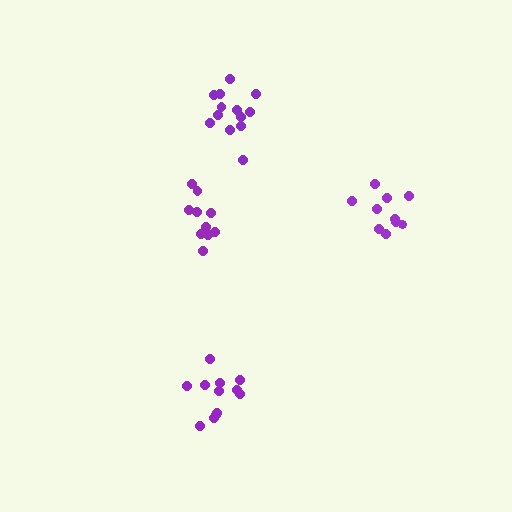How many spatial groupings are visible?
There are 4 spatial groupings.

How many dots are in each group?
Group 1: 12 dots, Group 2: 13 dots, Group 3: 10 dots, Group 4: 10 dots (45 total).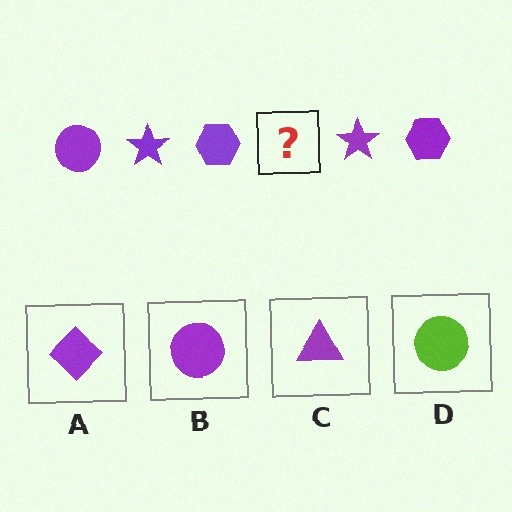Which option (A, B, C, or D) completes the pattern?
B.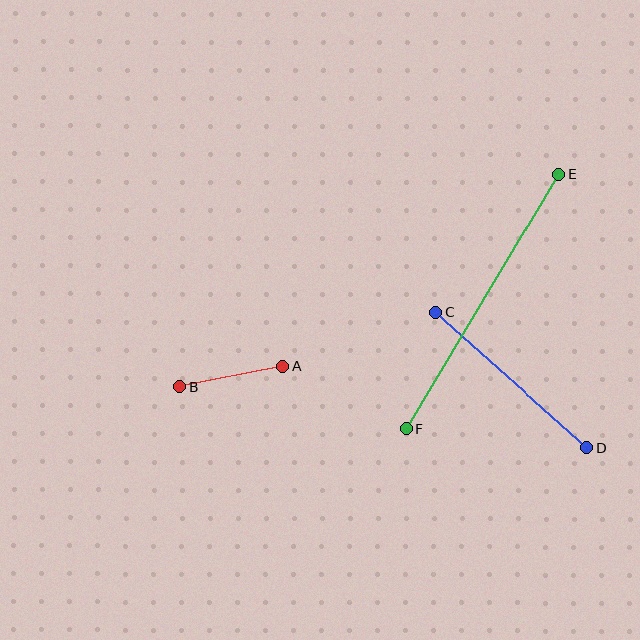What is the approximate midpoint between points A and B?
The midpoint is at approximately (231, 376) pixels.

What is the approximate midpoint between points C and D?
The midpoint is at approximately (511, 380) pixels.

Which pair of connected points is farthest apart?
Points E and F are farthest apart.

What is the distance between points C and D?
The distance is approximately 202 pixels.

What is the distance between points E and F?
The distance is approximately 297 pixels.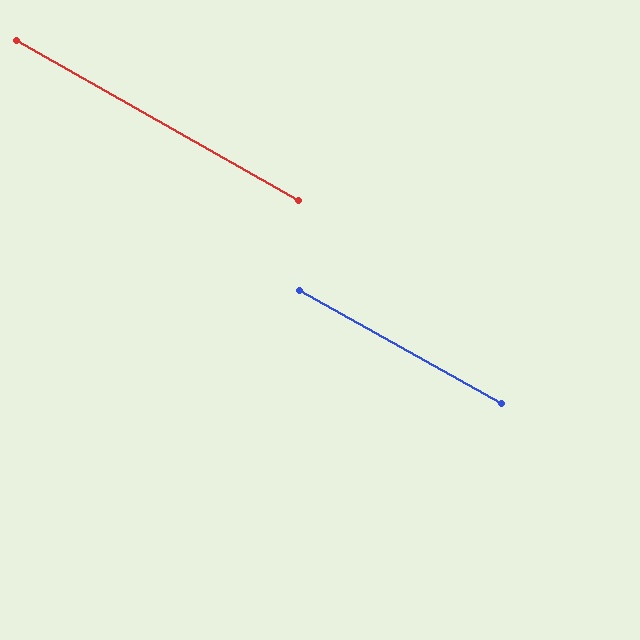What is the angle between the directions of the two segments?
Approximately 0 degrees.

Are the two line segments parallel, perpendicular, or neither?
Parallel — their directions differ by only 0.4°.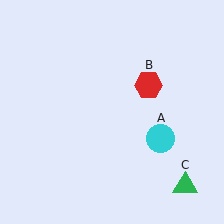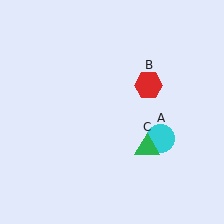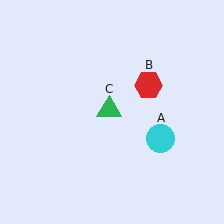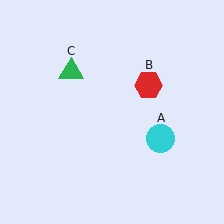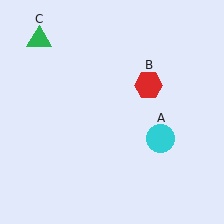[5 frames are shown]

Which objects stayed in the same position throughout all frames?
Cyan circle (object A) and red hexagon (object B) remained stationary.